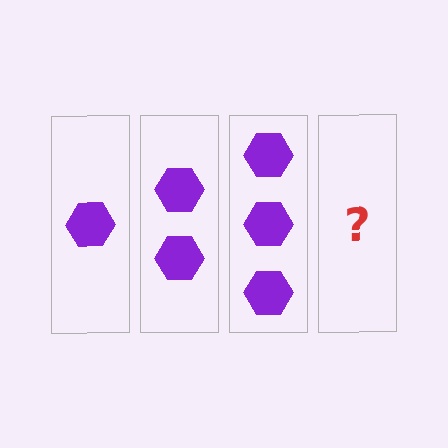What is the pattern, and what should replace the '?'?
The pattern is that each step adds one more hexagon. The '?' should be 4 hexagons.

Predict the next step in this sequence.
The next step is 4 hexagons.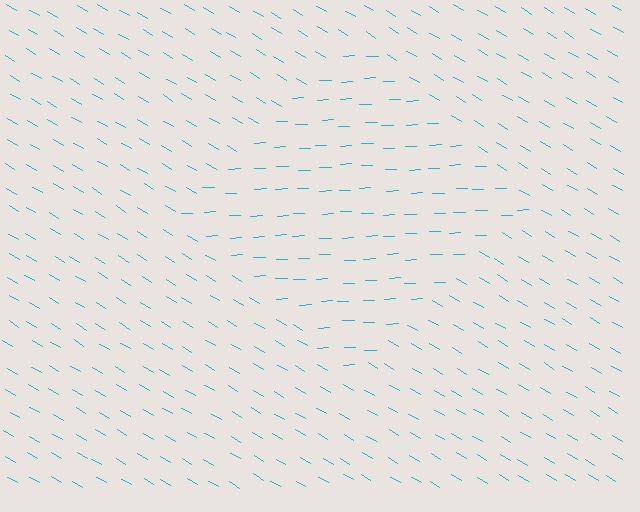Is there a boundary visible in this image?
Yes, there is a texture boundary formed by a change in line orientation.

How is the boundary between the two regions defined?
The boundary is defined purely by a change in line orientation (approximately 33 degrees difference). All lines are the same color and thickness.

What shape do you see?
I see a diamond.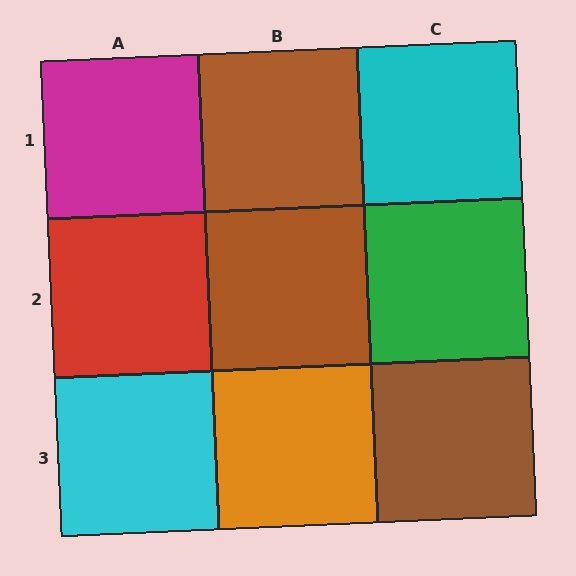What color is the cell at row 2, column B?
Brown.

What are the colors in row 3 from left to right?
Cyan, orange, brown.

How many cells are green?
1 cell is green.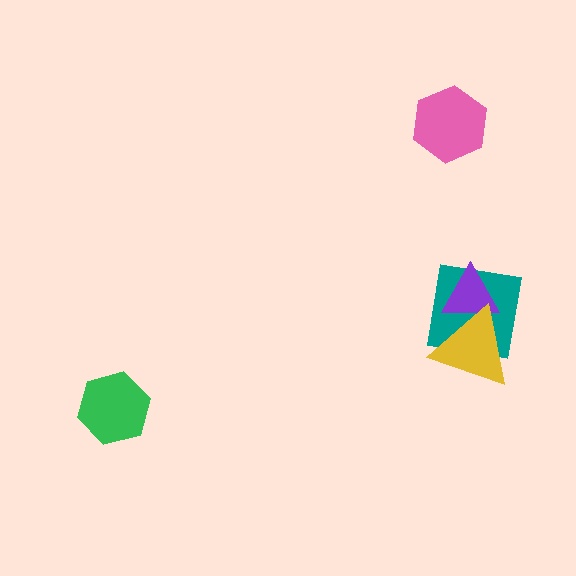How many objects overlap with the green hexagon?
0 objects overlap with the green hexagon.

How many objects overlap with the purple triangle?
2 objects overlap with the purple triangle.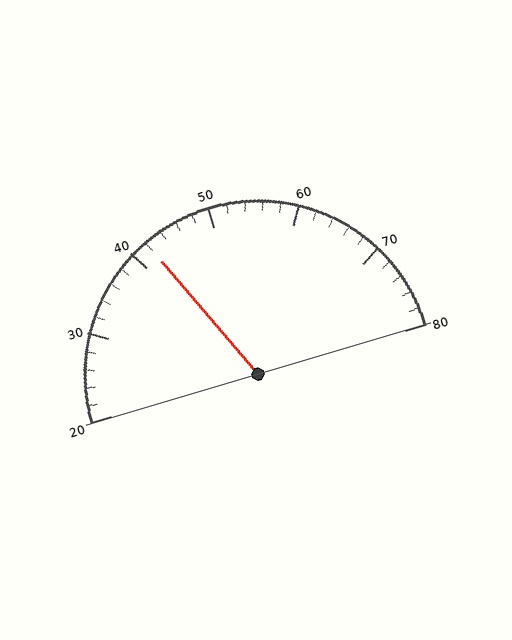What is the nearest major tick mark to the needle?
The nearest major tick mark is 40.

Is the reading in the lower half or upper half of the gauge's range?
The reading is in the lower half of the range (20 to 80).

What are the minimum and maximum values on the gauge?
The gauge ranges from 20 to 80.